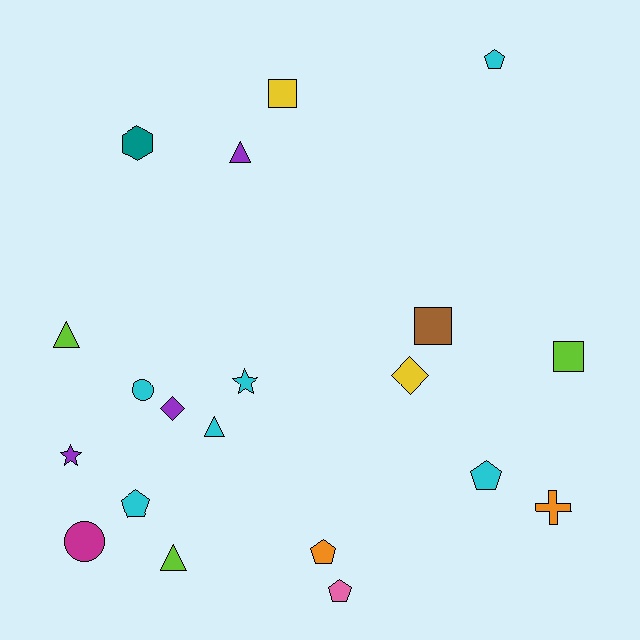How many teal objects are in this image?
There is 1 teal object.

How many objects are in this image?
There are 20 objects.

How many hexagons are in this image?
There is 1 hexagon.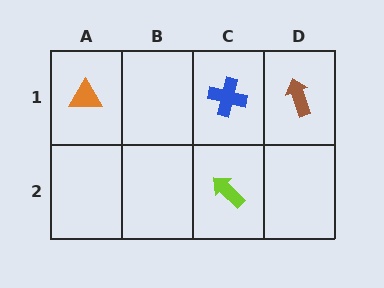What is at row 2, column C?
A lime arrow.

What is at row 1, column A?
An orange triangle.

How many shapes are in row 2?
1 shape.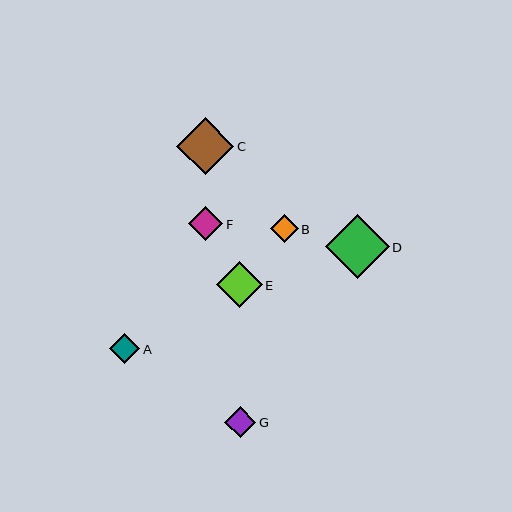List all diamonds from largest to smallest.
From largest to smallest: D, C, E, F, G, A, B.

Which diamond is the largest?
Diamond D is the largest with a size of approximately 64 pixels.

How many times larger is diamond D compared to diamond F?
Diamond D is approximately 1.9 times the size of diamond F.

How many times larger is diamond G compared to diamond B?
Diamond G is approximately 1.1 times the size of diamond B.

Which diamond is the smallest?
Diamond B is the smallest with a size of approximately 28 pixels.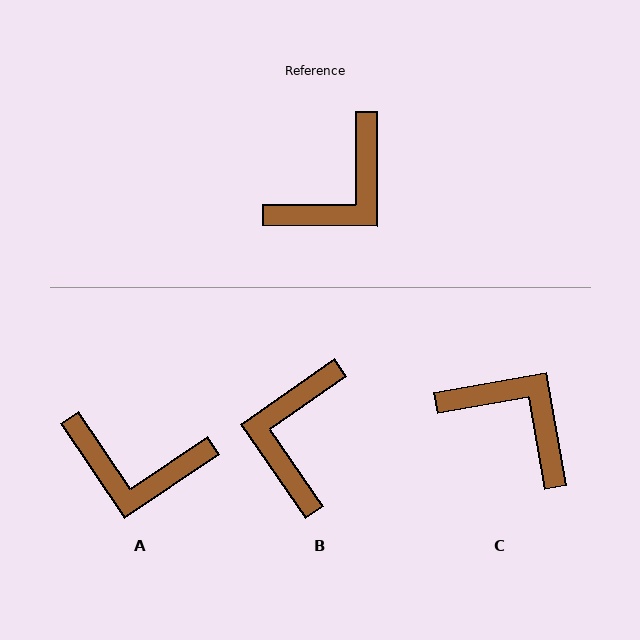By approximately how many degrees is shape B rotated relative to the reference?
Approximately 145 degrees clockwise.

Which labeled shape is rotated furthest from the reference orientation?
B, about 145 degrees away.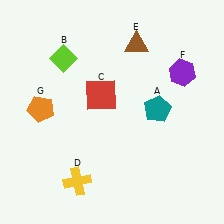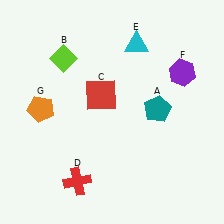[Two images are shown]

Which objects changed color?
D changed from yellow to red. E changed from brown to cyan.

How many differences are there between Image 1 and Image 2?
There are 2 differences between the two images.